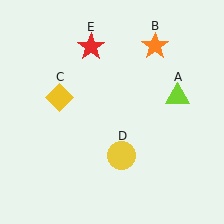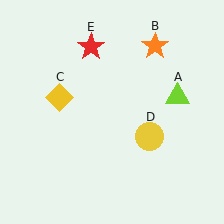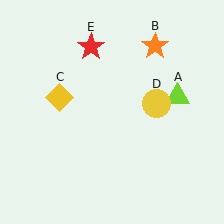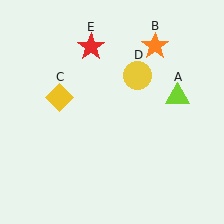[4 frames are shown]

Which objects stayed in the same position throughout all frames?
Lime triangle (object A) and orange star (object B) and yellow diamond (object C) and red star (object E) remained stationary.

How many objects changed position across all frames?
1 object changed position: yellow circle (object D).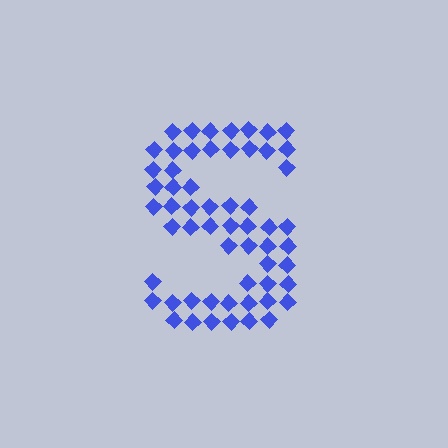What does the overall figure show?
The overall figure shows the letter S.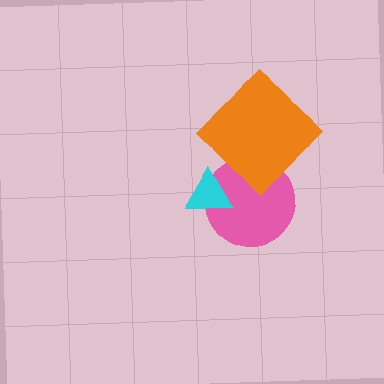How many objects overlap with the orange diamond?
1 object overlaps with the orange diamond.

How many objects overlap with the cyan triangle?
1 object overlaps with the cyan triangle.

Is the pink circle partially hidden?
Yes, it is partially covered by another shape.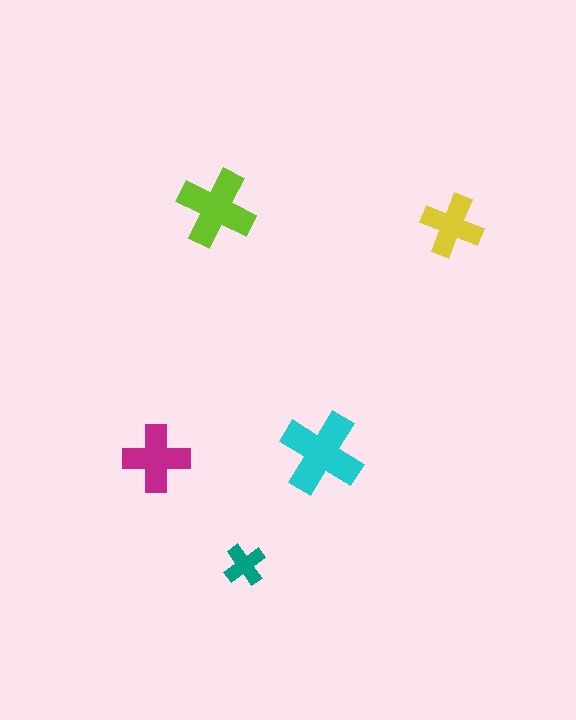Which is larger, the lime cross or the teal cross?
The lime one.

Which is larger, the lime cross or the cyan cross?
The cyan one.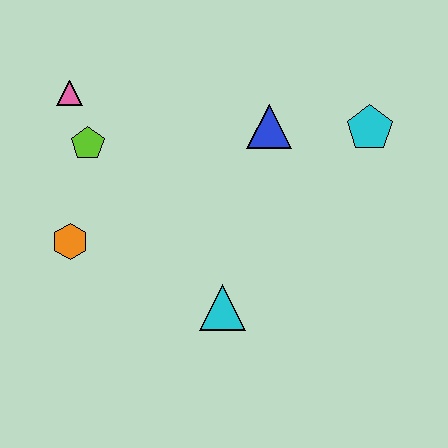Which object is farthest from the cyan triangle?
The pink triangle is farthest from the cyan triangle.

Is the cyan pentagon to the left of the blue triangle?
No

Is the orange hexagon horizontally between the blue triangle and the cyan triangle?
No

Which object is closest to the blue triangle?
The cyan pentagon is closest to the blue triangle.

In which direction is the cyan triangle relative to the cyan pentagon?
The cyan triangle is below the cyan pentagon.